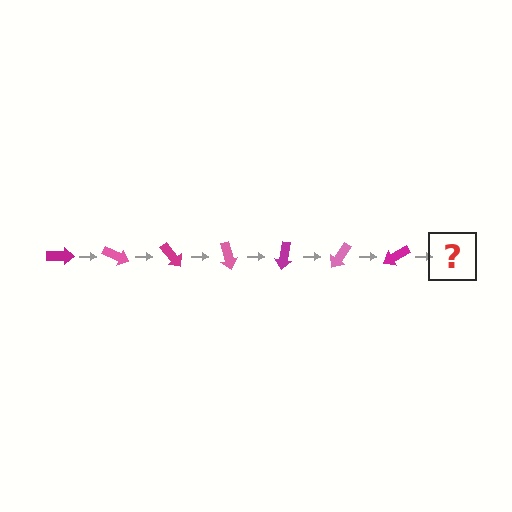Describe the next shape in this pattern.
It should be a pink arrow, rotated 175 degrees from the start.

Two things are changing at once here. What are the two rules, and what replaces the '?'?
The two rules are that it rotates 25 degrees each step and the color cycles through magenta and pink. The '?' should be a pink arrow, rotated 175 degrees from the start.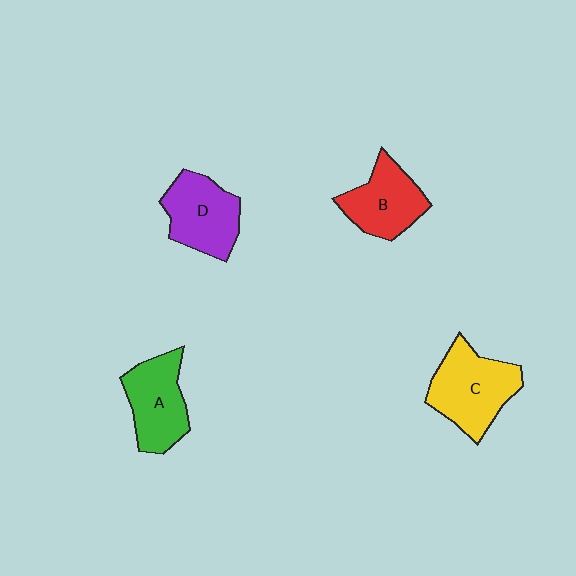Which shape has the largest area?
Shape C (yellow).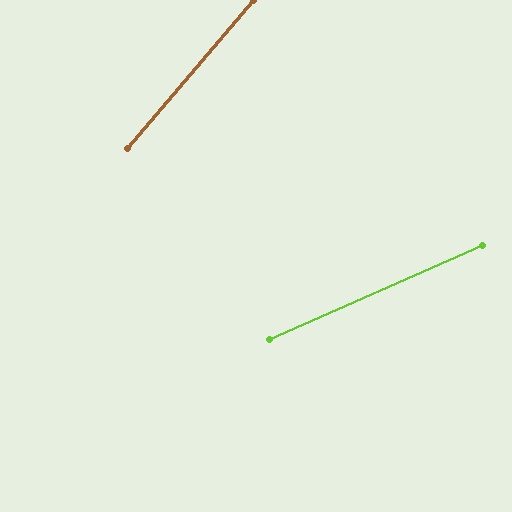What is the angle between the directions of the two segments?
Approximately 26 degrees.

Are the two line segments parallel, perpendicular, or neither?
Neither parallel nor perpendicular — they differ by about 26°.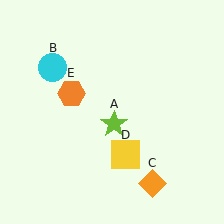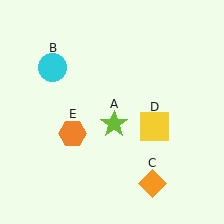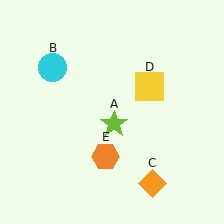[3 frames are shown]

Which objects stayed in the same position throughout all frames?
Lime star (object A) and cyan circle (object B) and orange diamond (object C) remained stationary.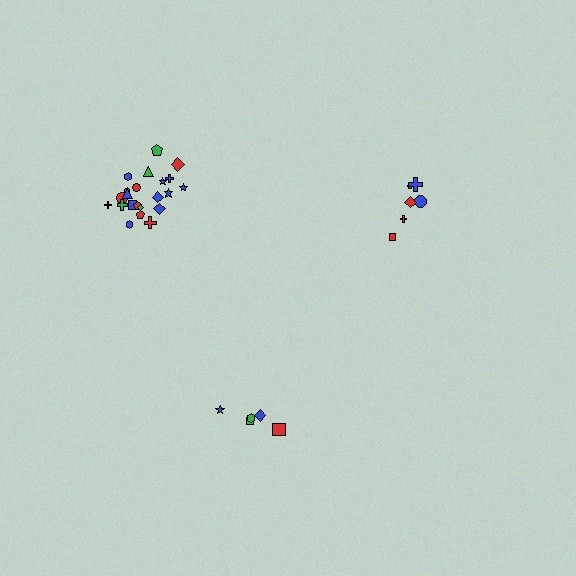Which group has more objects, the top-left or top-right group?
The top-left group.